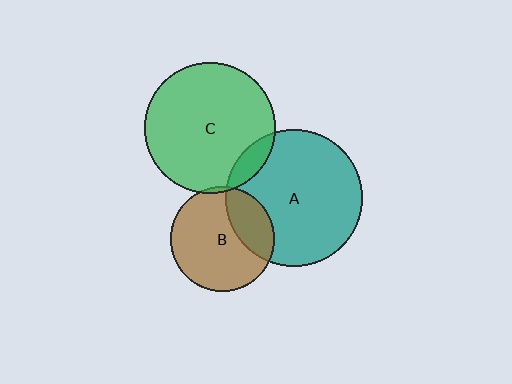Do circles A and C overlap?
Yes.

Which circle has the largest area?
Circle A (teal).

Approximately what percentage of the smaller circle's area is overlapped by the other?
Approximately 10%.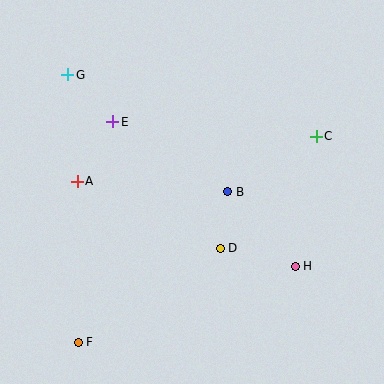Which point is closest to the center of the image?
Point B at (228, 192) is closest to the center.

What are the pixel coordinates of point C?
Point C is at (316, 136).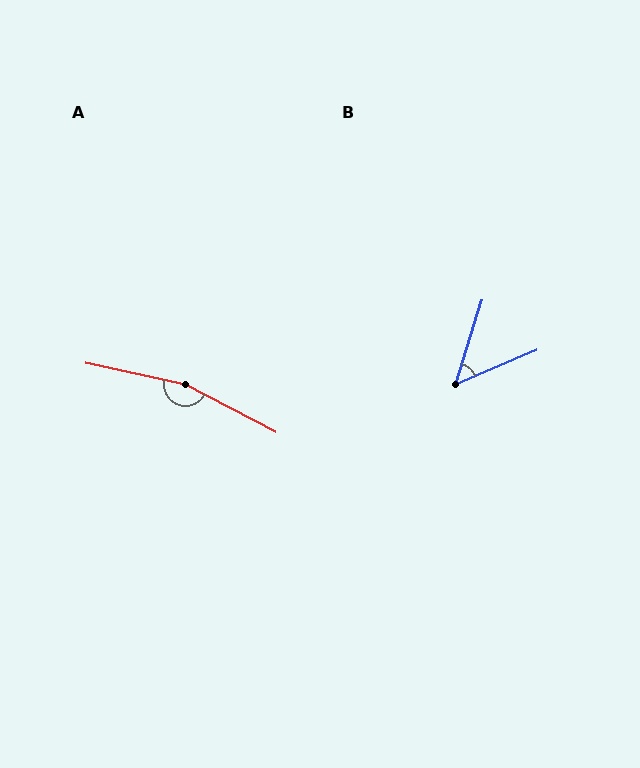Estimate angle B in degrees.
Approximately 50 degrees.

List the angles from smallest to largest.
B (50°), A (164°).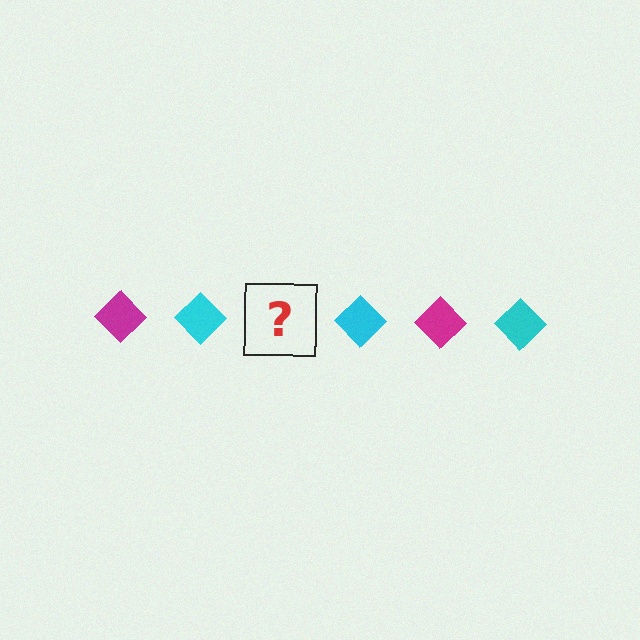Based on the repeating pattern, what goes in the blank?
The blank should be a magenta diamond.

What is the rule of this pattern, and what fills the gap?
The rule is that the pattern cycles through magenta, cyan diamonds. The gap should be filled with a magenta diamond.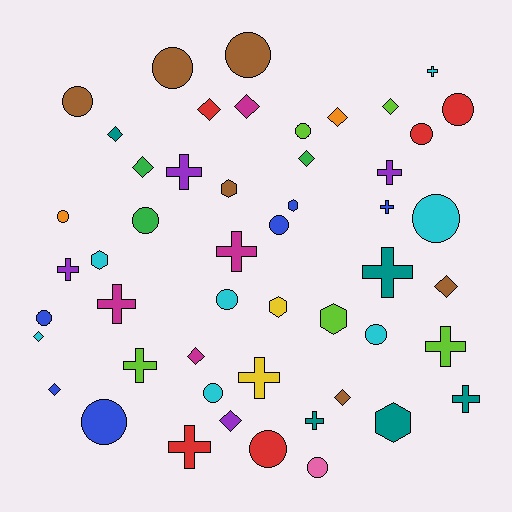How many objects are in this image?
There are 50 objects.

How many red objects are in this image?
There are 5 red objects.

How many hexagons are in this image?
There are 6 hexagons.